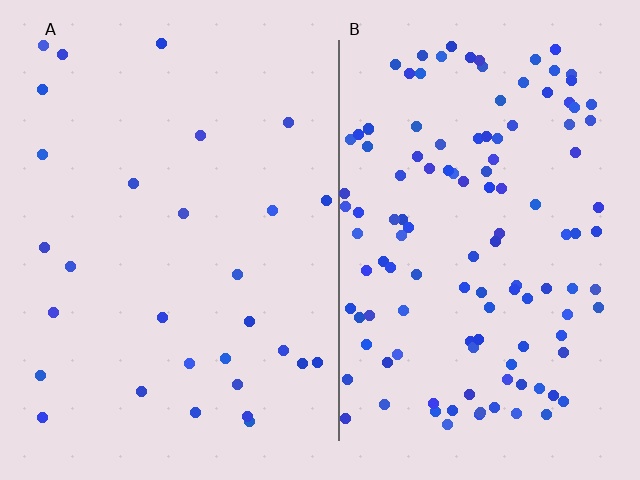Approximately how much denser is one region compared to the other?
Approximately 4.2× — region B over region A.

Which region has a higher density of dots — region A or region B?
B (the right).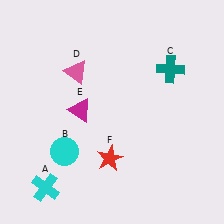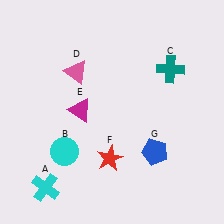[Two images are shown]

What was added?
A blue pentagon (G) was added in Image 2.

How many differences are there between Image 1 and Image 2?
There is 1 difference between the two images.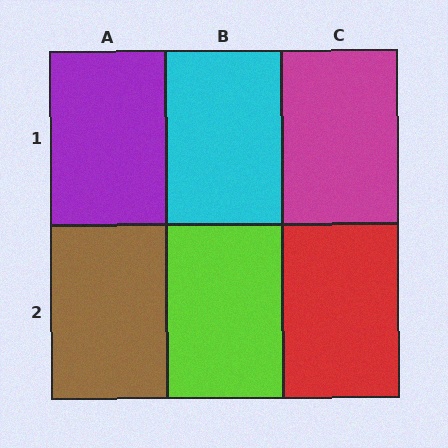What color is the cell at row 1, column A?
Purple.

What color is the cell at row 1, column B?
Cyan.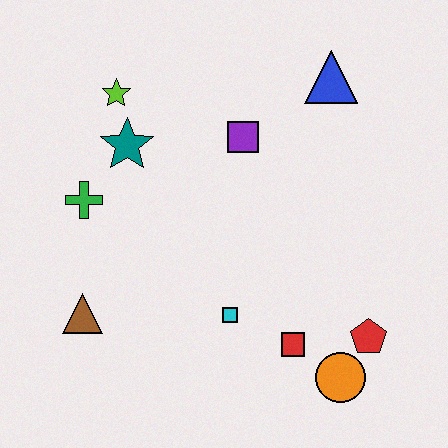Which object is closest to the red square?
The orange circle is closest to the red square.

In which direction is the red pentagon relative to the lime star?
The red pentagon is to the right of the lime star.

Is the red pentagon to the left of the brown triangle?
No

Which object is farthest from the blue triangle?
The brown triangle is farthest from the blue triangle.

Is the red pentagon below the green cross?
Yes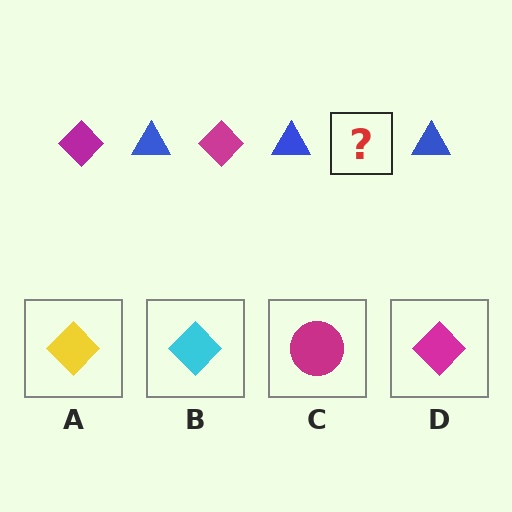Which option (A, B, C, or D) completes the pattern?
D.